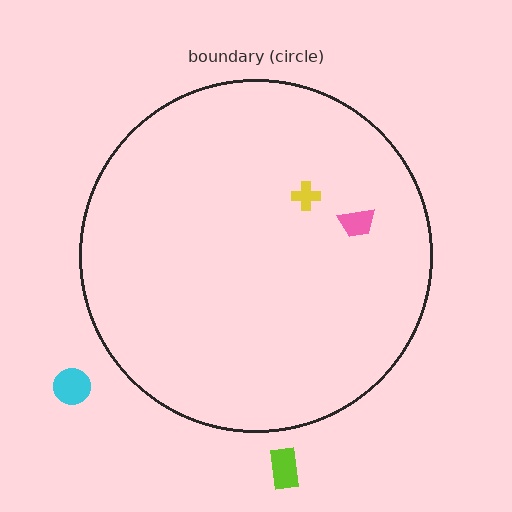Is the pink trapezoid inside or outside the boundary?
Inside.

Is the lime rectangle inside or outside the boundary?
Outside.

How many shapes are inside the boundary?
2 inside, 2 outside.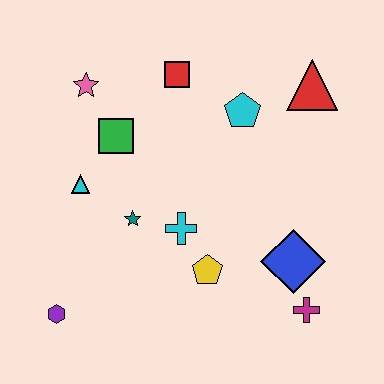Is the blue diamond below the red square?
Yes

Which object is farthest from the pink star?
The magenta cross is farthest from the pink star.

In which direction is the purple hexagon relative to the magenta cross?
The purple hexagon is to the left of the magenta cross.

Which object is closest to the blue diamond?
The magenta cross is closest to the blue diamond.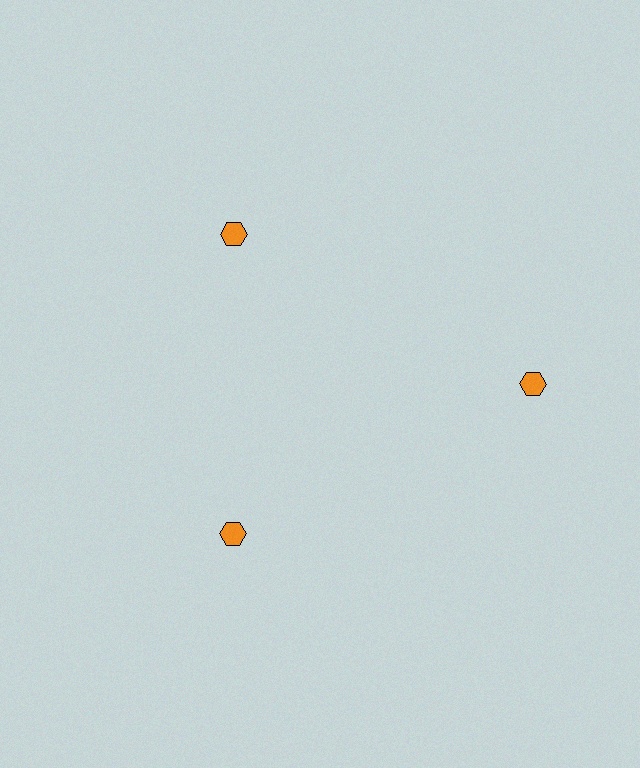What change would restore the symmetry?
The symmetry would be restored by moving it inward, back onto the ring so that all 3 hexagons sit at equal angles and equal distance from the center.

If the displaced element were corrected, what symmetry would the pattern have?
It would have 3-fold rotational symmetry — the pattern would map onto itself every 120 degrees.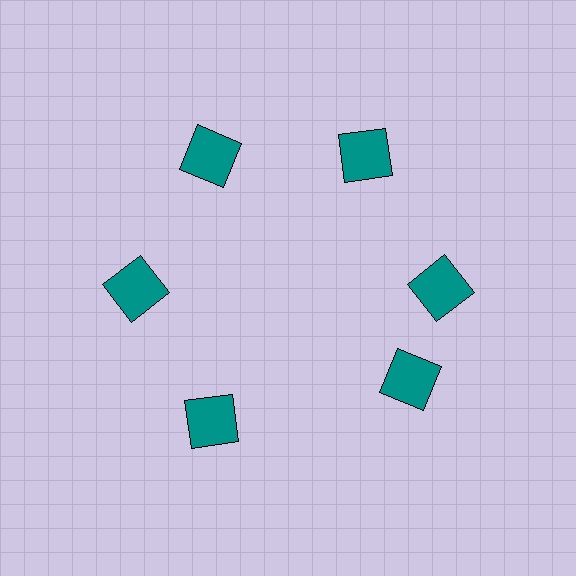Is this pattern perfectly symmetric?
No. The 6 teal squares are arranged in a ring, but one element near the 5 o'clock position is rotated out of alignment along the ring, breaking the 6-fold rotational symmetry.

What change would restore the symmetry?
The symmetry would be restored by rotating it back into even spacing with its neighbors so that all 6 squares sit at equal angles and equal distance from the center.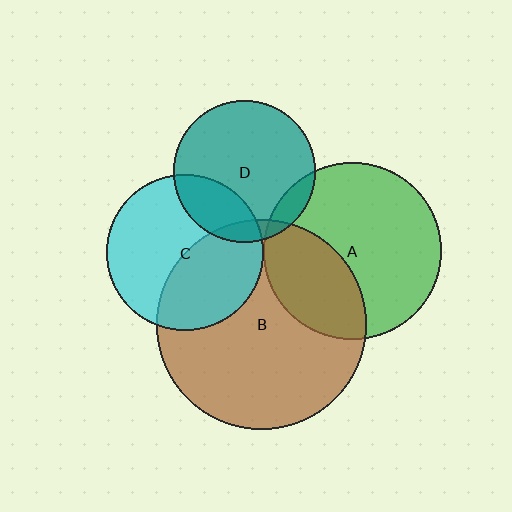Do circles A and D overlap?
Yes.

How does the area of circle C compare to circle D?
Approximately 1.2 times.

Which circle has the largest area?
Circle B (brown).